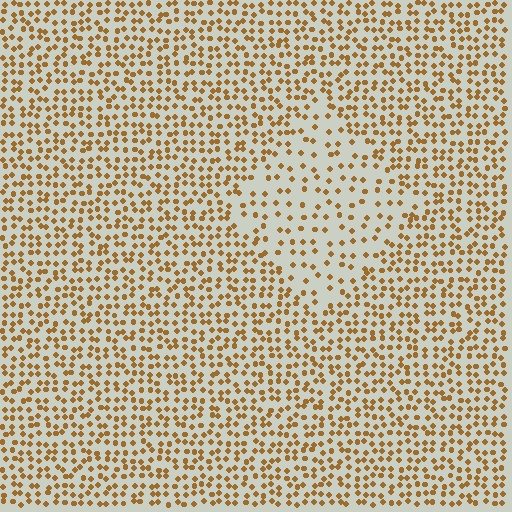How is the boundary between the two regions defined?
The boundary is defined by a change in element density (approximately 2.1x ratio). All elements are the same color, size, and shape.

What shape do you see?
I see a diamond.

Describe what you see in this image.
The image contains small brown elements arranged at two different densities. A diamond-shaped region is visible where the elements are less densely packed than the surrounding area.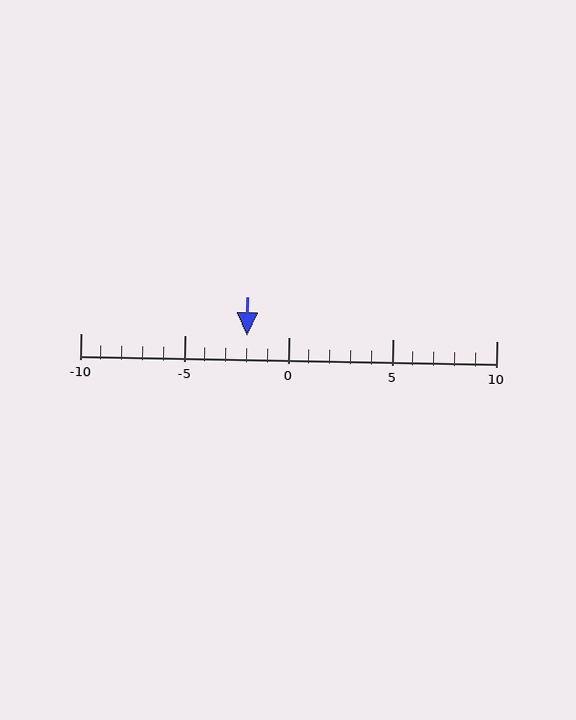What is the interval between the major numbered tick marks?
The major tick marks are spaced 5 units apart.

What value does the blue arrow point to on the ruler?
The blue arrow points to approximately -2.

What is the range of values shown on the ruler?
The ruler shows values from -10 to 10.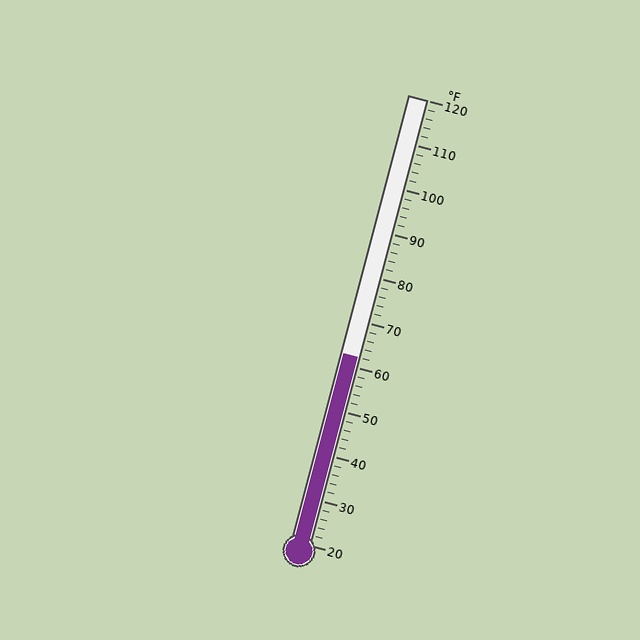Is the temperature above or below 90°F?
The temperature is below 90°F.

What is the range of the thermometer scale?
The thermometer scale ranges from 20°F to 120°F.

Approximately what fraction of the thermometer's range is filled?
The thermometer is filled to approximately 40% of its range.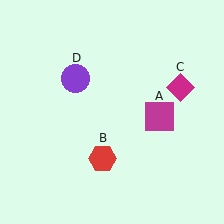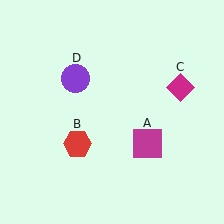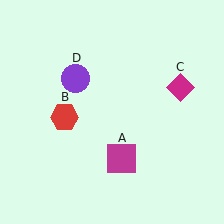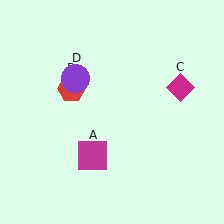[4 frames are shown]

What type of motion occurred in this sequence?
The magenta square (object A), red hexagon (object B) rotated clockwise around the center of the scene.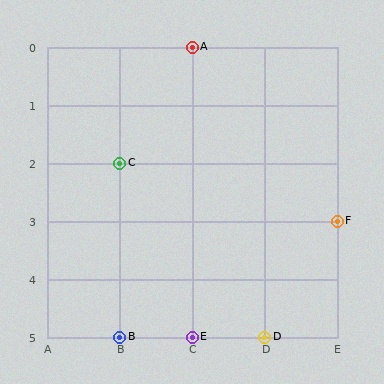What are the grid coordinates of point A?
Point A is at grid coordinates (C, 0).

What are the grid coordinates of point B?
Point B is at grid coordinates (B, 5).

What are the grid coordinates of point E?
Point E is at grid coordinates (C, 5).